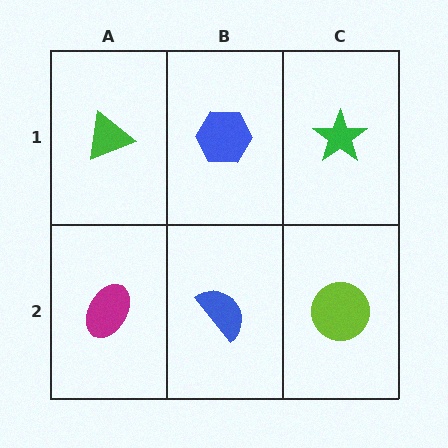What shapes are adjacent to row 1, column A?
A magenta ellipse (row 2, column A), a blue hexagon (row 1, column B).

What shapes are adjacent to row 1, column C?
A lime circle (row 2, column C), a blue hexagon (row 1, column B).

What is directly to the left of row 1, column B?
A green triangle.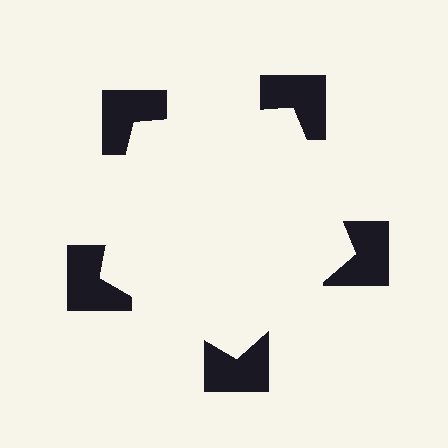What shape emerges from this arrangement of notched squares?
An illusory pentagon — its edges are inferred from the aligned wedge cuts in the notched squares, not physically drawn.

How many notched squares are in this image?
There are 5 — one at each vertex of the illusory pentagon.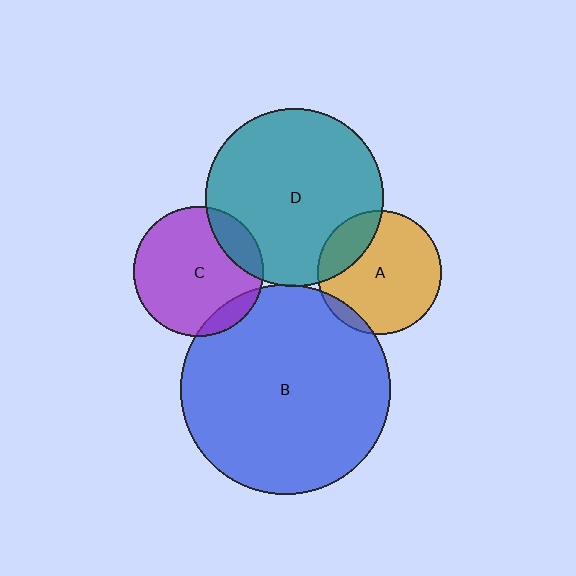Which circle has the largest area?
Circle B (blue).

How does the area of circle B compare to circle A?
Approximately 2.9 times.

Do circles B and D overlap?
Yes.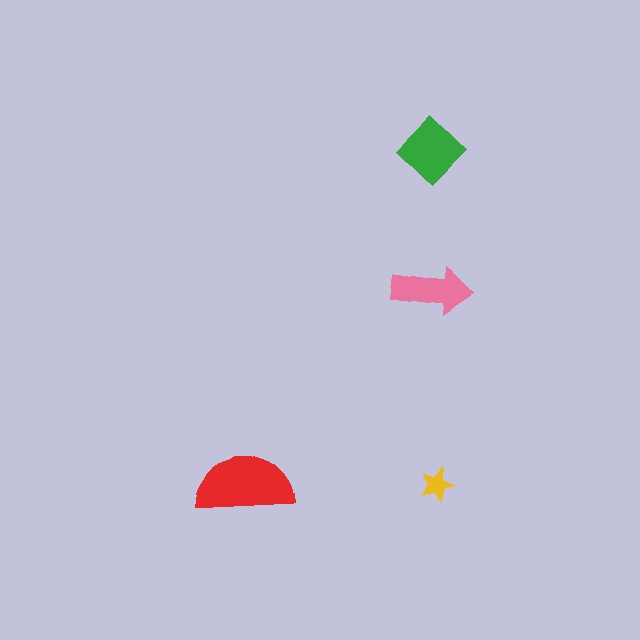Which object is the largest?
The red semicircle.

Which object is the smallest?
The yellow star.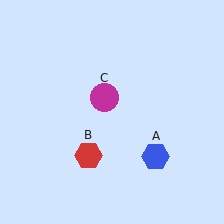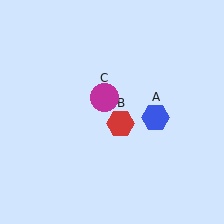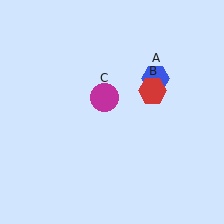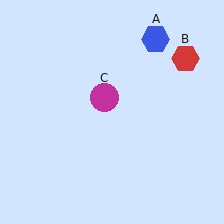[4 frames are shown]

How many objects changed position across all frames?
2 objects changed position: blue hexagon (object A), red hexagon (object B).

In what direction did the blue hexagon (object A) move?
The blue hexagon (object A) moved up.